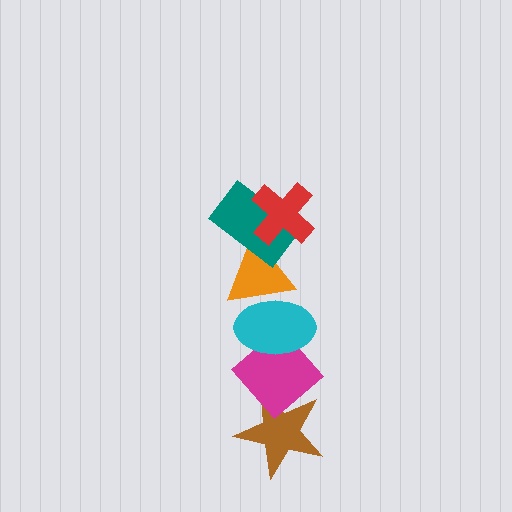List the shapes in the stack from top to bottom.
From top to bottom: the red cross, the teal rectangle, the orange triangle, the cyan ellipse, the magenta diamond, the brown star.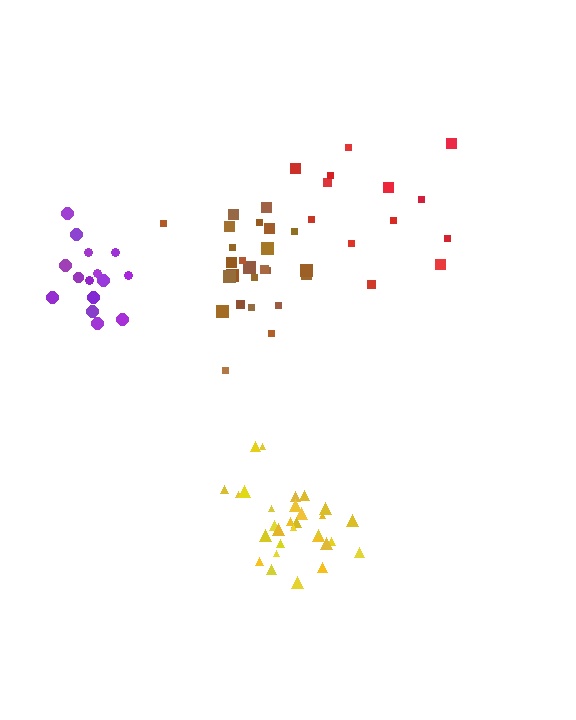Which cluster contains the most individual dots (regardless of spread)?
Yellow (30).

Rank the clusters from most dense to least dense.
yellow, purple, brown, red.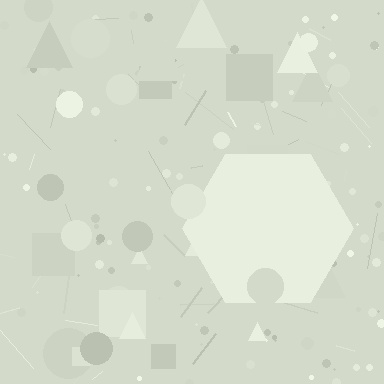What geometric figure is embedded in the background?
A hexagon is embedded in the background.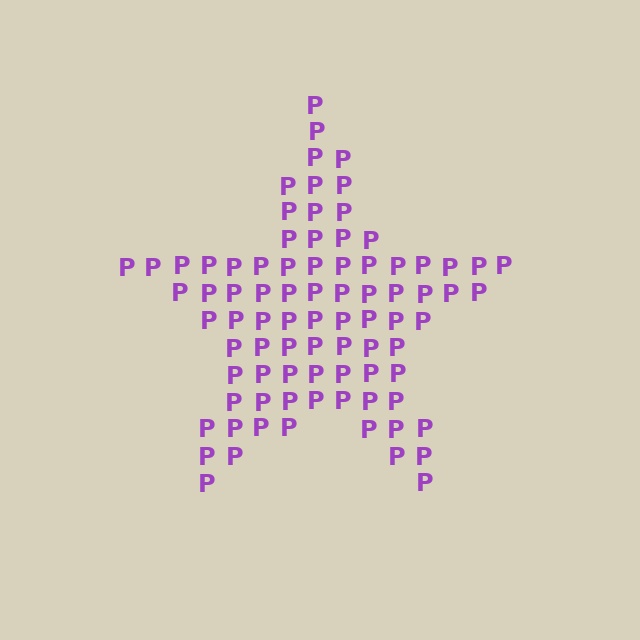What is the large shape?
The large shape is a star.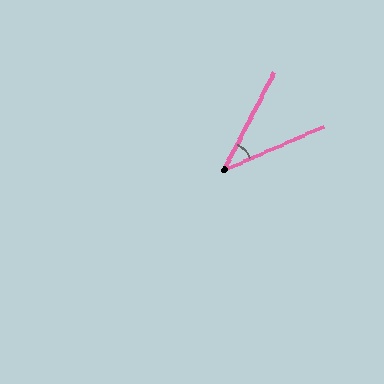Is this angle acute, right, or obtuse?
It is acute.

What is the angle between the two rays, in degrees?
Approximately 39 degrees.